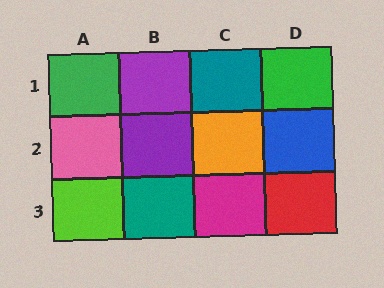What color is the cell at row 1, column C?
Teal.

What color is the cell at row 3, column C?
Magenta.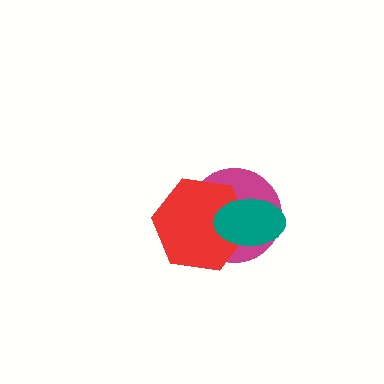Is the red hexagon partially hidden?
Yes, it is partially covered by another shape.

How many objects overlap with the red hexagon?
2 objects overlap with the red hexagon.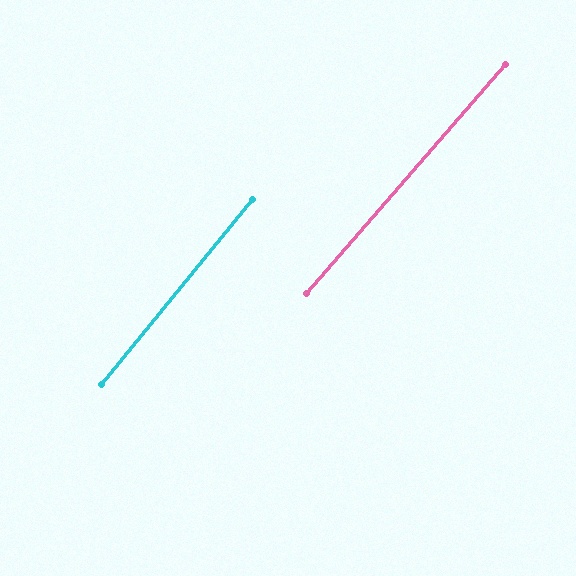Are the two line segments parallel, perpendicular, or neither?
Parallel — their directions differ by only 1.6°.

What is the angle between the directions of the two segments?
Approximately 2 degrees.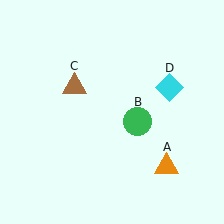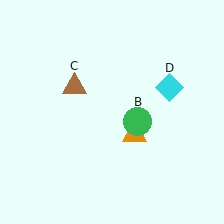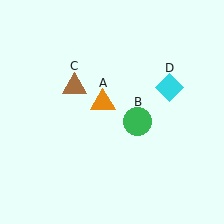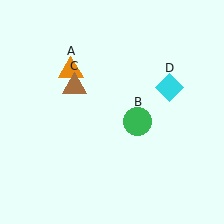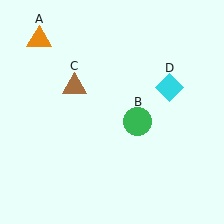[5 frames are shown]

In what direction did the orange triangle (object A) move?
The orange triangle (object A) moved up and to the left.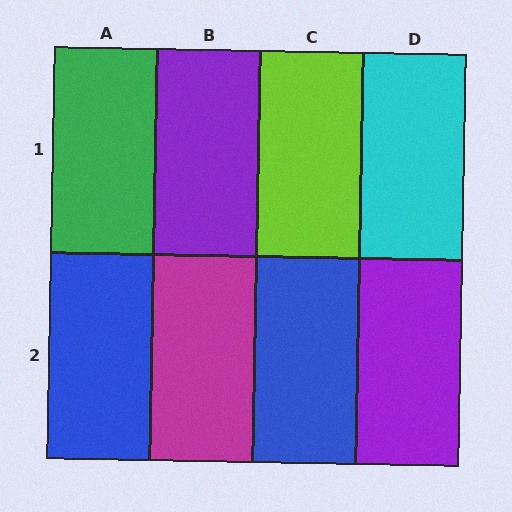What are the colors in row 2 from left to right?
Blue, magenta, blue, purple.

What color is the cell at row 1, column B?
Purple.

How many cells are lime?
1 cell is lime.